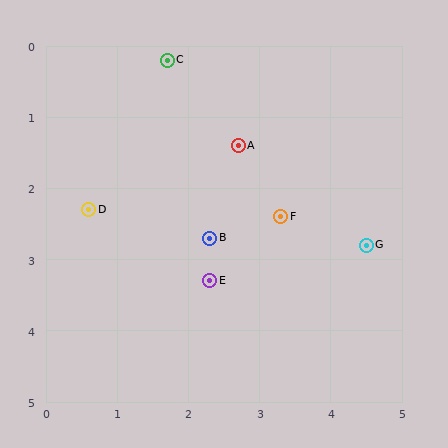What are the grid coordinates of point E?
Point E is at approximately (2.3, 3.3).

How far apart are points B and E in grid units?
Points B and E are about 0.6 grid units apart.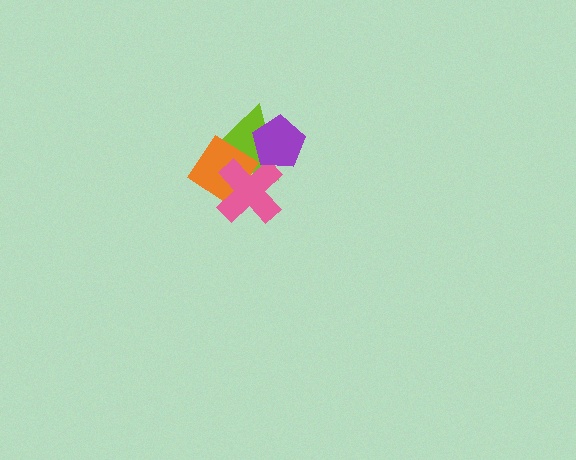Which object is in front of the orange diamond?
The pink cross is in front of the orange diamond.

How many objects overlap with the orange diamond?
2 objects overlap with the orange diamond.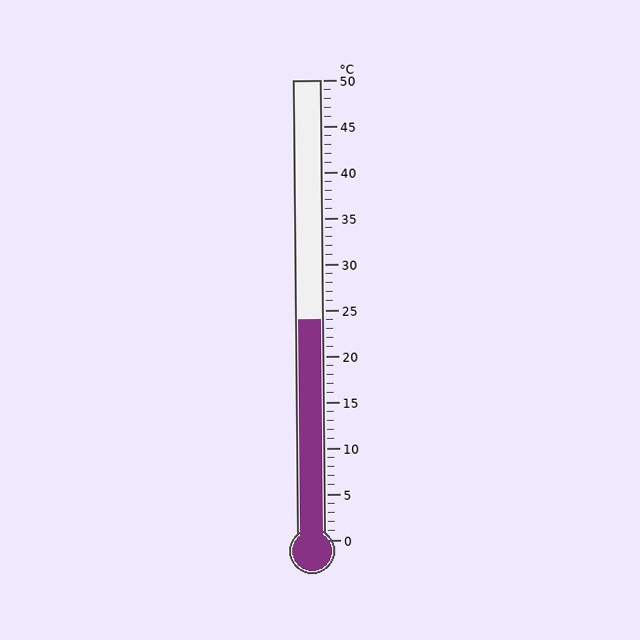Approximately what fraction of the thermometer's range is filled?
The thermometer is filled to approximately 50% of its range.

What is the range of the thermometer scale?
The thermometer scale ranges from 0°C to 50°C.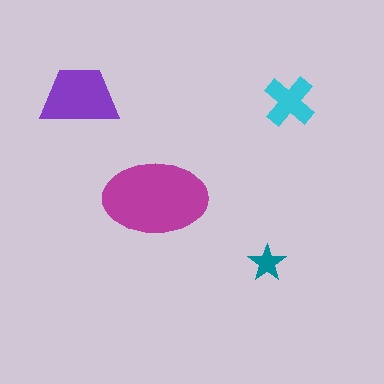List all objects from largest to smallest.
The magenta ellipse, the purple trapezoid, the cyan cross, the teal star.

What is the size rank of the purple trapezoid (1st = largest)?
2nd.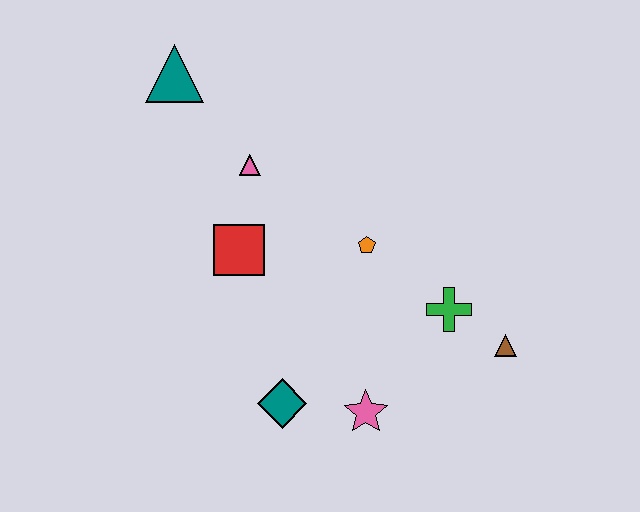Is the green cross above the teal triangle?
No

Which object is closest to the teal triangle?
The pink triangle is closest to the teal triangle.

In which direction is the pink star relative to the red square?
The pink star is below the red square.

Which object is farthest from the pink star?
The teal triangle is farthest from the pink star.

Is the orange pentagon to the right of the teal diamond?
Yes